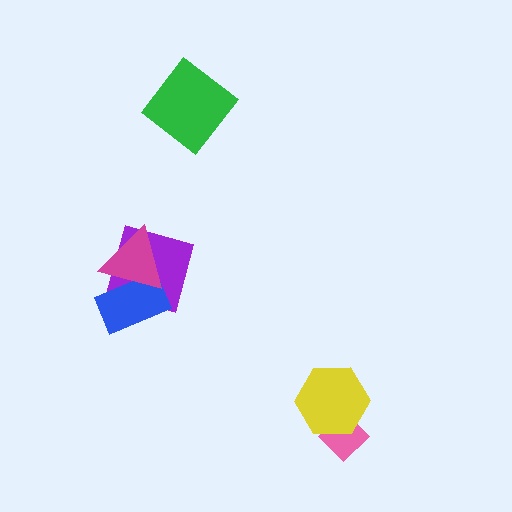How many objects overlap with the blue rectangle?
2 objects overlap with the blue rectangle.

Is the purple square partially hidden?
Yes, it is partially covered by another shape.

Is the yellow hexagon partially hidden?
No, no other shape covers it.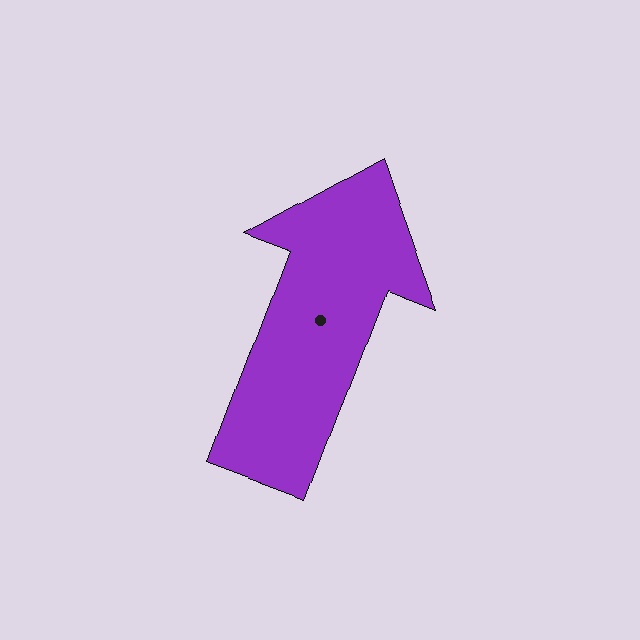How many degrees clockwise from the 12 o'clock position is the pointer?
Approximately 21 degrees.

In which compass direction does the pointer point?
North.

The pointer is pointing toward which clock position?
Roughly 1 o'clock.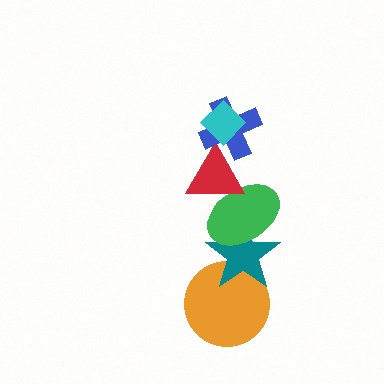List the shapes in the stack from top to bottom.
From top to bottom: the cyan diamond, the blue cross, the red triangle, the green ellipse, the teal star, the orange circle.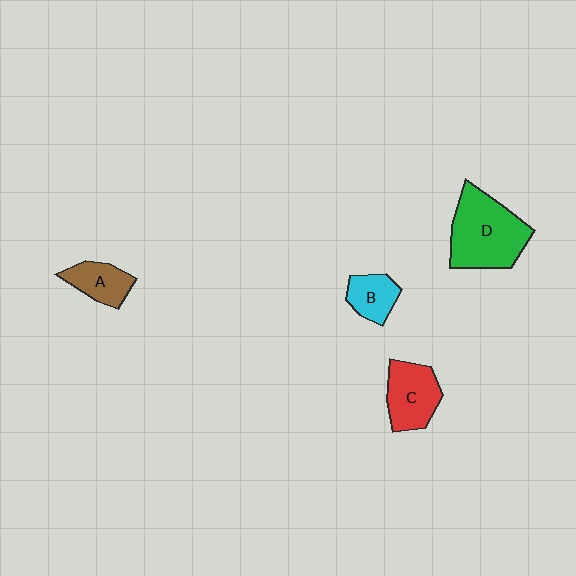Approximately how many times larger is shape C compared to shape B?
Approximately 1.6 times.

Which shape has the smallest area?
Shape B (cyan).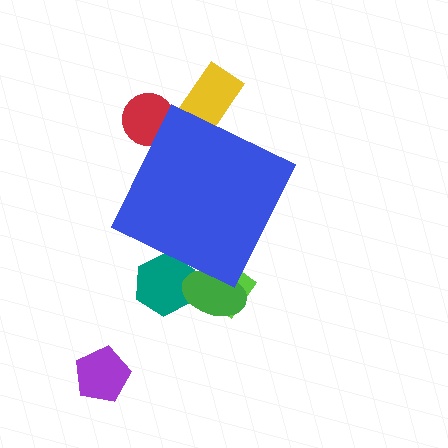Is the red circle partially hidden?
Yes, the red circle is partially hidden behind the blue diamond.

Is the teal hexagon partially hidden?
Yes, the teal hexagon is partially hidden behind the blue diamond.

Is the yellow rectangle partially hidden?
Yes, the yellow rectangle is partially hidden behind the blue diamond.